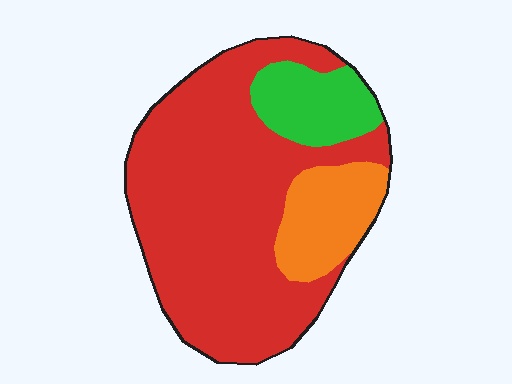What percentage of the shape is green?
Green takes up about one eighth (1/8) of the shape.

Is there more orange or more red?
Red.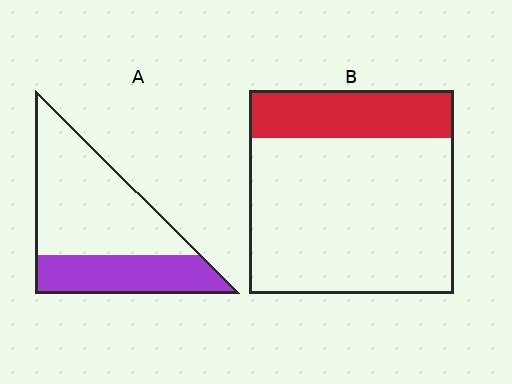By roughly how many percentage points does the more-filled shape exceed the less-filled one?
By roughly 10 percentage points (A over B).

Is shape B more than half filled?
No.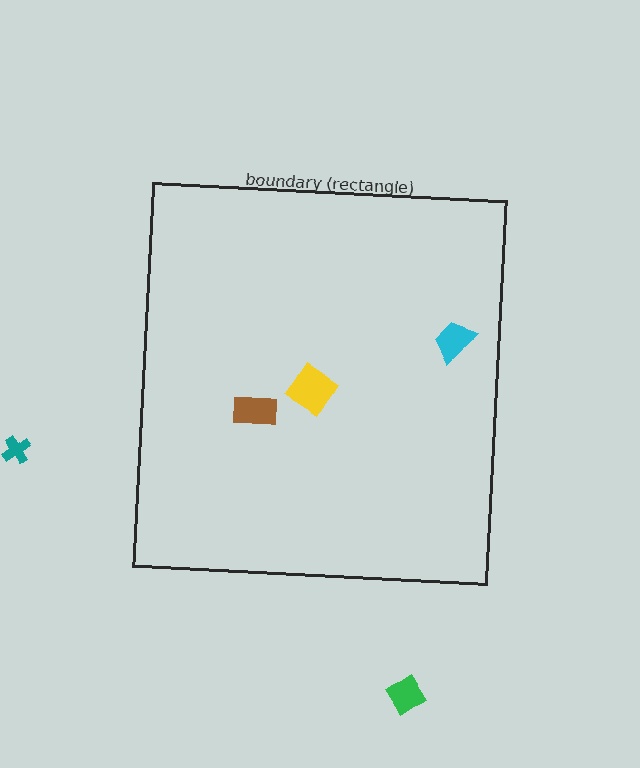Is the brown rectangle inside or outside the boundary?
Inside.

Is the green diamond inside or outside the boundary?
Outside.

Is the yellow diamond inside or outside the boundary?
Inside.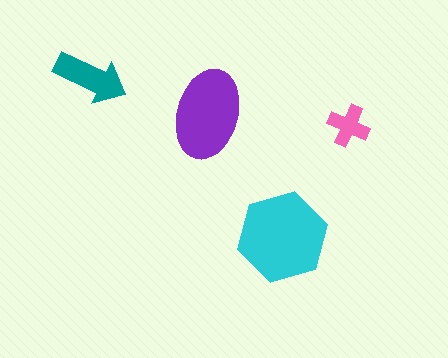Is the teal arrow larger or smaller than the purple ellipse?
Smaller.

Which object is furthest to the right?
The pink cross is rightmost.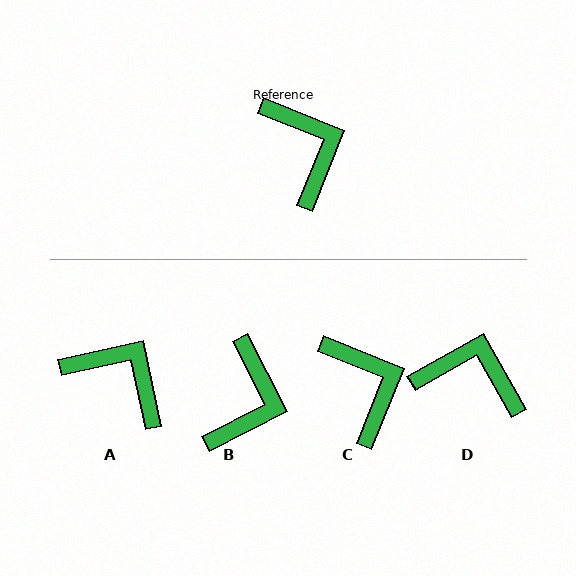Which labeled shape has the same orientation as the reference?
C.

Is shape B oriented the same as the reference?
No, it is off by about 41 degrees.